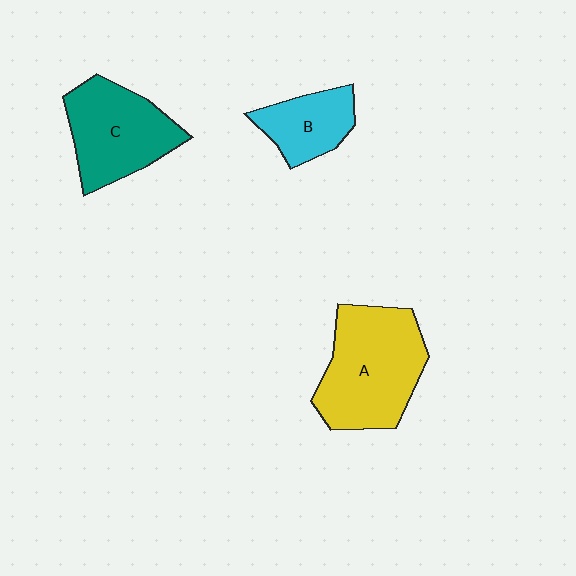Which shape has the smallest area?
Shape B (cyan).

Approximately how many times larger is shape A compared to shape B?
Approximately 2.0 times.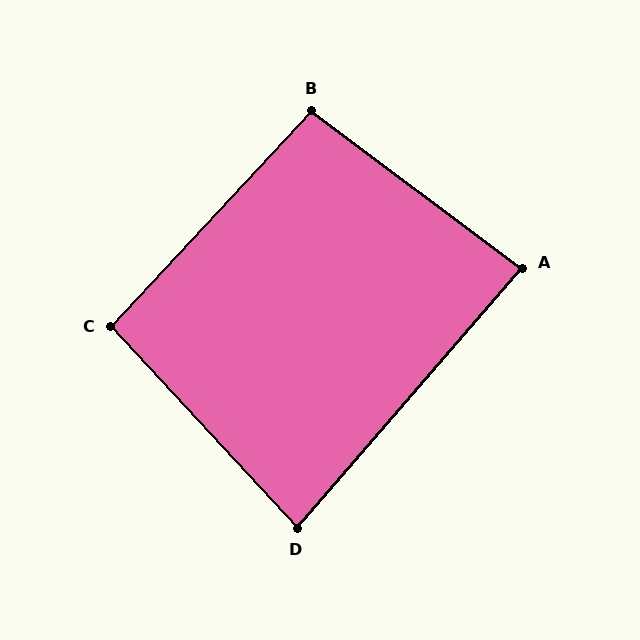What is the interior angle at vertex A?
Approximately 86 degrees (approximately right).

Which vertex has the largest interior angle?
B, at approximately 96 degrees.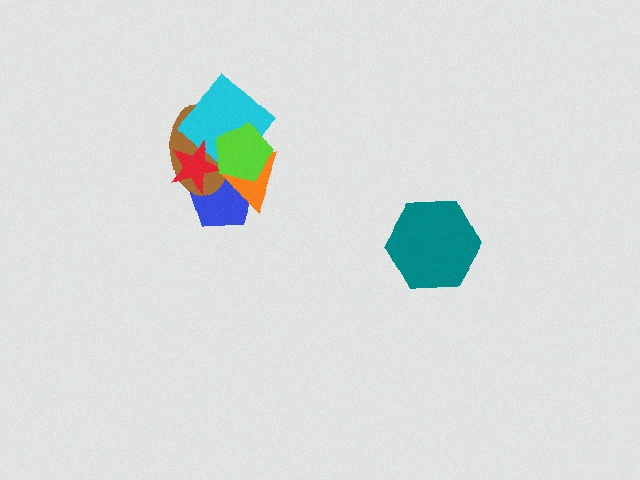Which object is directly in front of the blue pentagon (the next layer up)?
The brown ellipse is directly in front of the blue pentagon.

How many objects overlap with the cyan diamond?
4 objects overlap with the cyan diamond.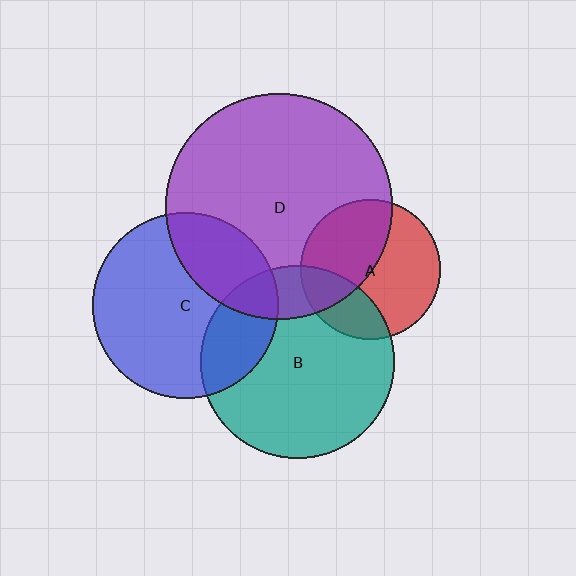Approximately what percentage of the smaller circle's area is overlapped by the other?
Approximately 45%.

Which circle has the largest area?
Circle D (purple).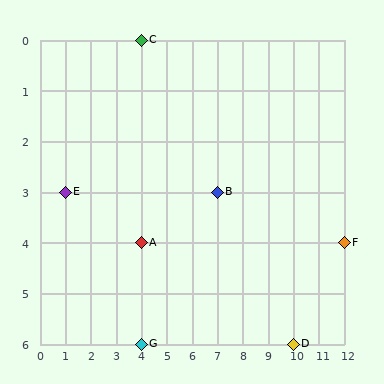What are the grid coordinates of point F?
Point F is at grid coordinates (12, 4).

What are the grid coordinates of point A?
Point A is at grid coordinates (4, 4).